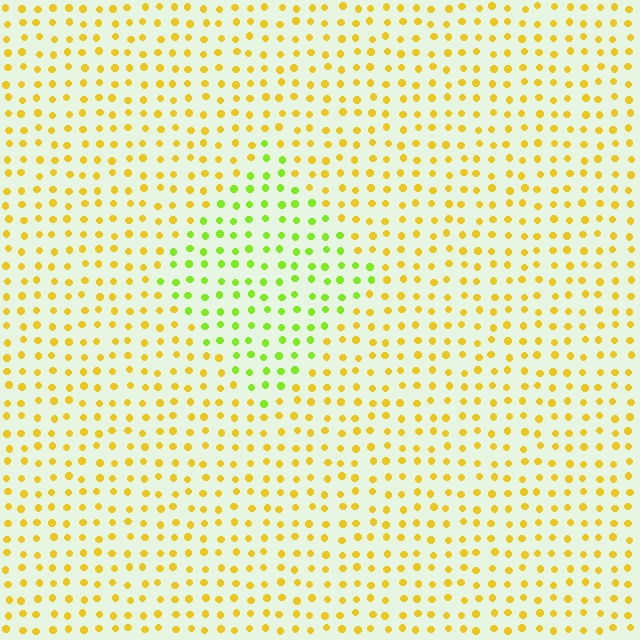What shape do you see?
I see a diamond.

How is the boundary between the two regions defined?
The boundary is defined purely by a slight shift in hue (about 43 degrees). Spacing, size, and orientation are identical on both sides.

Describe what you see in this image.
The image is filled with small yellow elements in a uniform arrangement. A diamond-shaped region is visible where the elements are tinted to a slightly different hue, forming a subtle color boundary.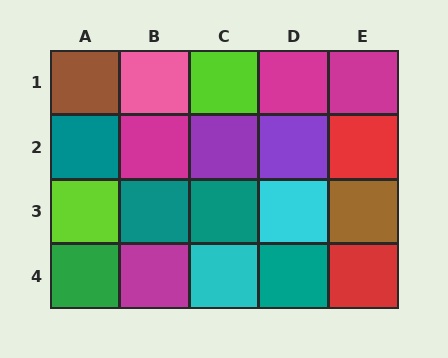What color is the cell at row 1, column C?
Lime.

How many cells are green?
1 cell is green.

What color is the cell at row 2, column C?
Purple.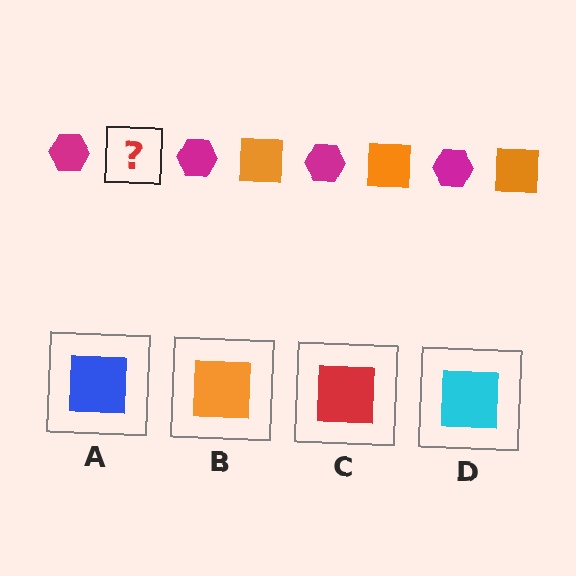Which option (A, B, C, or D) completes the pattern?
B.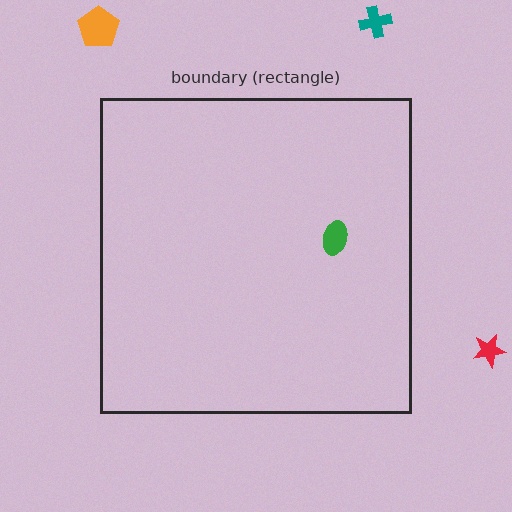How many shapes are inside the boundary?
1 inside, 3 outside.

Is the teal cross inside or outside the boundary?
Outside.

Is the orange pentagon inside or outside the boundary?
Outside.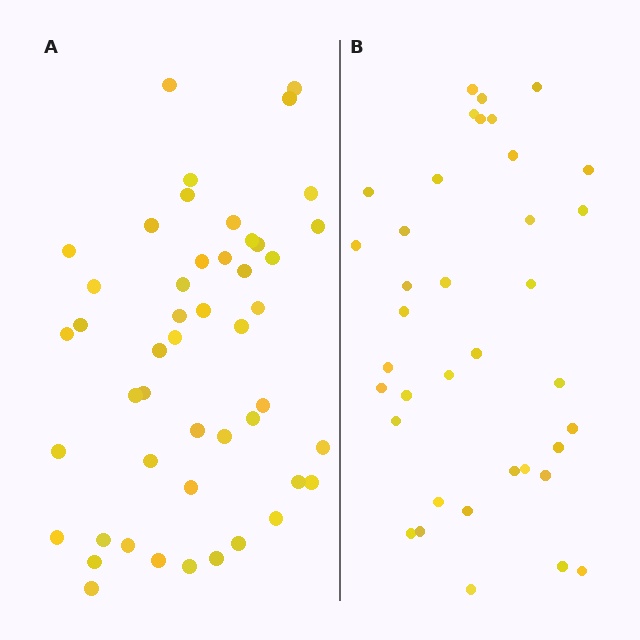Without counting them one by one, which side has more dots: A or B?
Region A (the left region) has more dots.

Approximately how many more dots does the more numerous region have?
Region A has roughly 12 or so more dots than region B.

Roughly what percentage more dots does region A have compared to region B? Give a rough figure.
About 30% more.